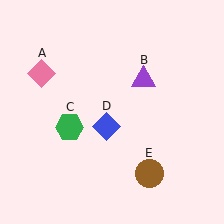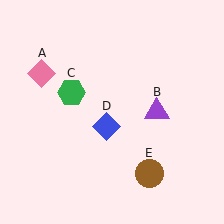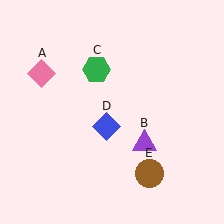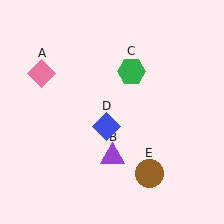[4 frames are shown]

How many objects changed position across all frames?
2 objects changed position: purple triangle (object B), green hexagon (object C).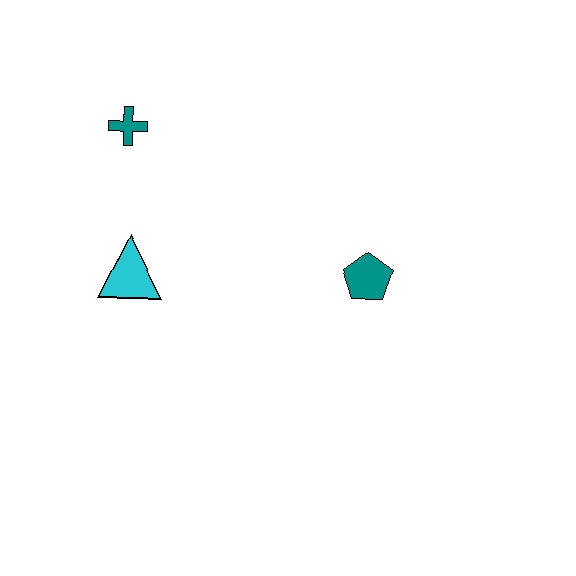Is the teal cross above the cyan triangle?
Yes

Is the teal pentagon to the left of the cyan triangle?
No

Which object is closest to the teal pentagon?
The cyan triangle is closest to the teal pentagon.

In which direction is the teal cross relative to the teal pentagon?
The teal cross is to the left of the teal pentagon.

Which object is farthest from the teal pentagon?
The teal cross is farthest from the teal pentagon.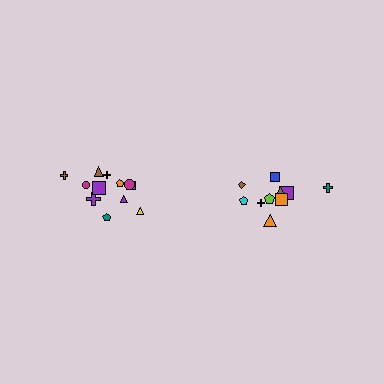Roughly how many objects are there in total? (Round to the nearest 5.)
Roughly 20 objects in total.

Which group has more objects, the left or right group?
The left group.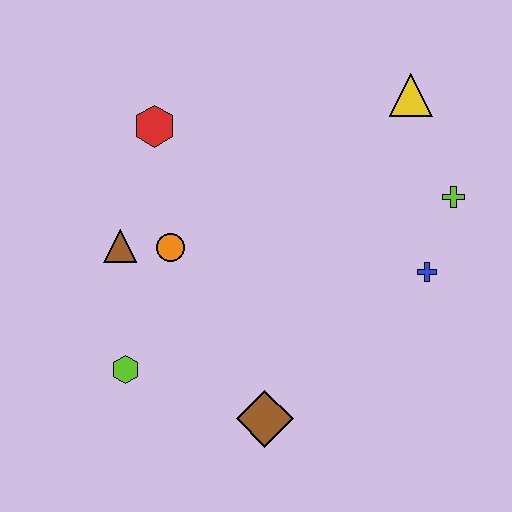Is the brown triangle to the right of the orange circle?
No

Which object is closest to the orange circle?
The brown triangle is closest to the orange circle.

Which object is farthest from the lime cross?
The lime hexagon is farthest from the lime cross.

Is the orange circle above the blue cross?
Yes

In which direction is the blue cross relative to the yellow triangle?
The blue cross is below the yellow triangle.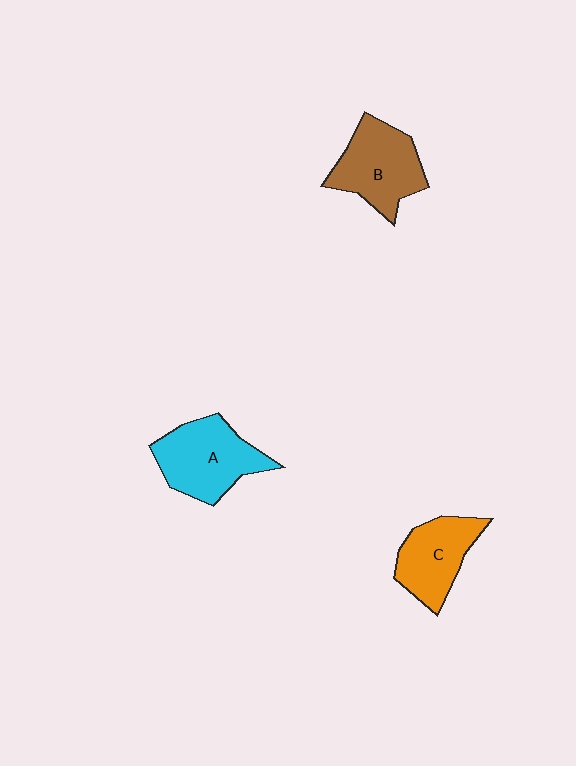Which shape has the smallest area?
Shape C (orange).